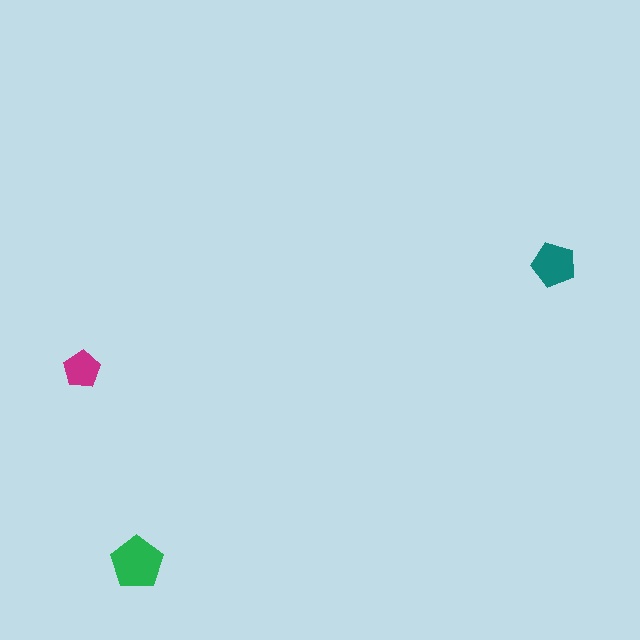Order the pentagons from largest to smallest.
the green one, the teal one, the magenta one.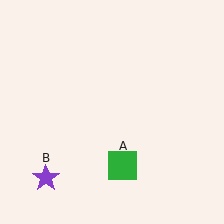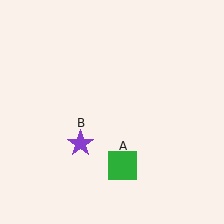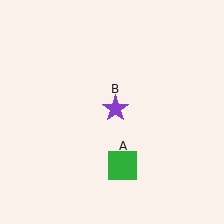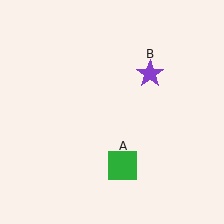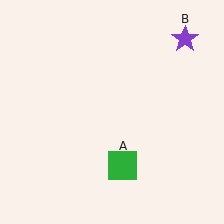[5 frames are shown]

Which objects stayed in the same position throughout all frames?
Green square (object A) remained stationary.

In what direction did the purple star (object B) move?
The purple star (object B) moved up and to the right.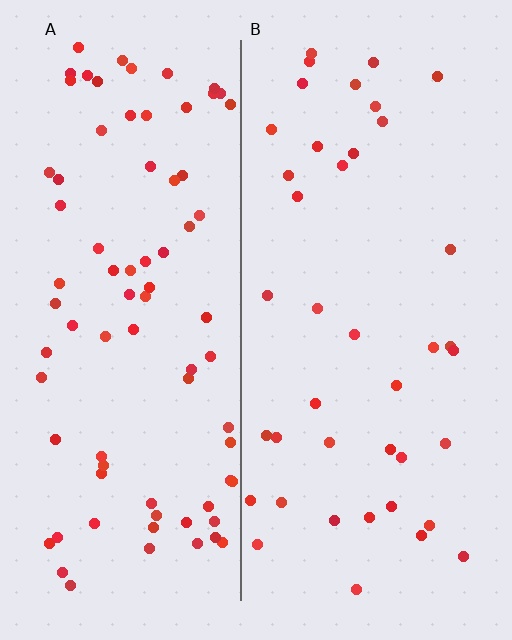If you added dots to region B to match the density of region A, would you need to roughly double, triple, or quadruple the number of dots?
Approximately double.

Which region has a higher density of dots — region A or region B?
A (the left).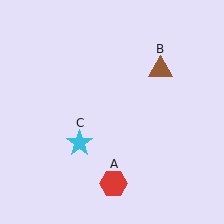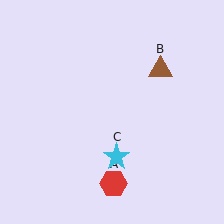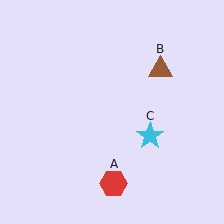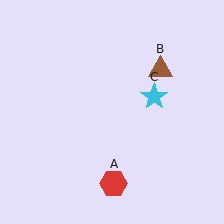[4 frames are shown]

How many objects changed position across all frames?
1 object changed position: cyan star (object C).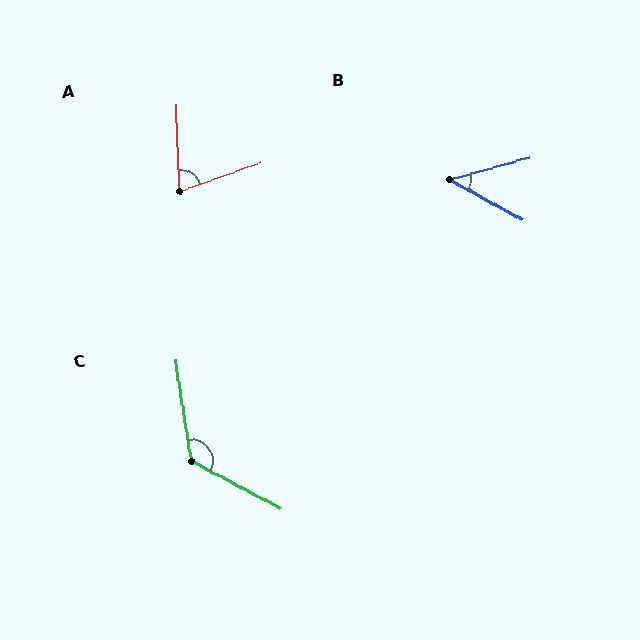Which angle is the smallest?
B, at approximately 44 degrees.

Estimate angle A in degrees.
Approximately 73 degrees.